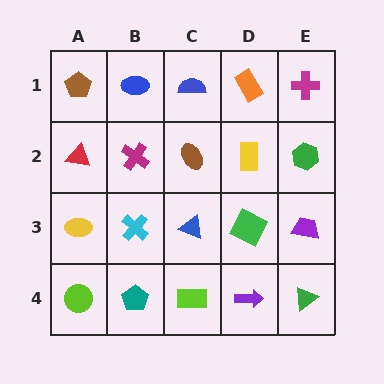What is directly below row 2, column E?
A purple trapezoid.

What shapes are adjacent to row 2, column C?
A blue semicircle (row 1, column C), a blue triangle (row 3, column C), a magenta cross (row 2, column B), a yellow rectangle (row 2, column D).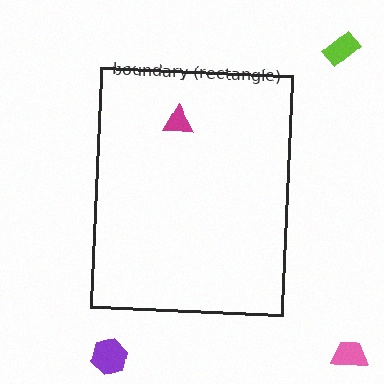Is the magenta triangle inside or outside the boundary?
Inside.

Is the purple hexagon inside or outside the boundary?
Outside.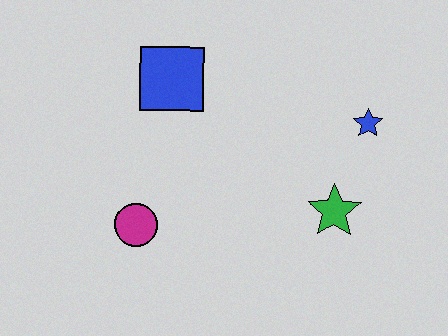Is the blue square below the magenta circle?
No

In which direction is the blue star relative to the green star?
The blue star is above the green star.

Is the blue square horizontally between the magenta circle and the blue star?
Yes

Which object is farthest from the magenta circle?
The blue star is farthest from the magenta circle.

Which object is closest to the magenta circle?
The blue square is closest to the magenta circle.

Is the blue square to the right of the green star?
No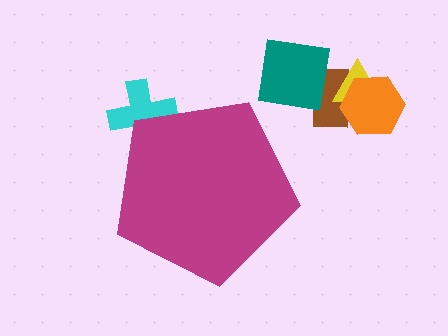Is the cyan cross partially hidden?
Yes, the cyan cross is partially hidden behind the magenta pentagon.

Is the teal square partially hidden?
No, the teal square is fully visible.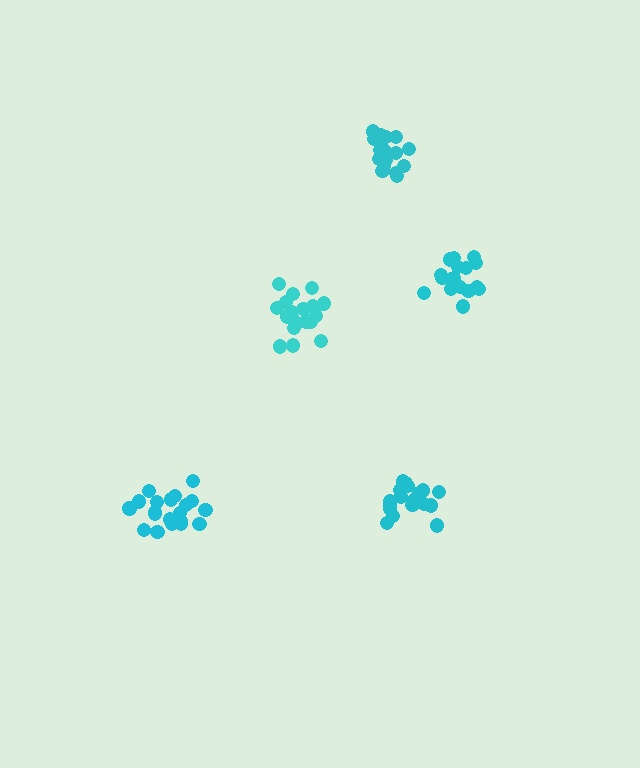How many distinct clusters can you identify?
There are 5 distinct clusters.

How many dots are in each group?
Group 1: 20 dots, Group 2: 18 dots, Group 3: 20 dots, Group 4: 21 dots, Group 5: 17 dots (96 total).